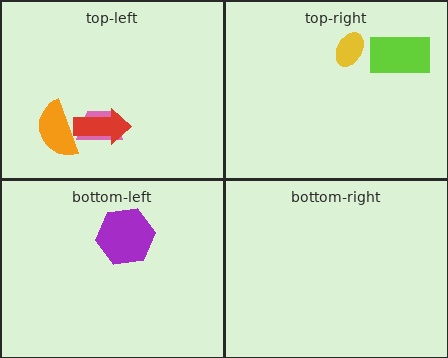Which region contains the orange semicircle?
The top-left region.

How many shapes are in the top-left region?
3.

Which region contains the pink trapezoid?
The top-left region.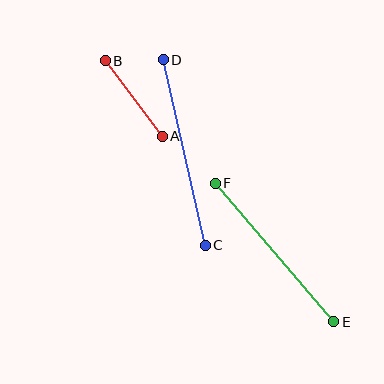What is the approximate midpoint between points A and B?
The midpoint is at approximately (134, 99) pixels.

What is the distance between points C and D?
The distance is approximately 190 pixels.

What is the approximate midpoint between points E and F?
The midpoint is at approximately (275, 252) pixels.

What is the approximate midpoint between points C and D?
The midpoint is at approximately (184, 153) pixels.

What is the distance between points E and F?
The distance is approximately 182 pixels.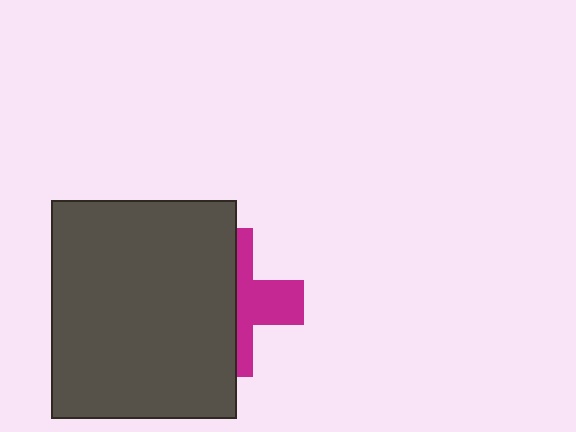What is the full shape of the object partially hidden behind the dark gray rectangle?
The partially hidden object is a magenta cross.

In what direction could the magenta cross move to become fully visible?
The magenta cross could move right. That would shift it out from behind the dark gray rectangle entirely.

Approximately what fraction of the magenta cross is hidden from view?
Roughly 59% of the magenta cross is hidden behind the dark gray rectangle.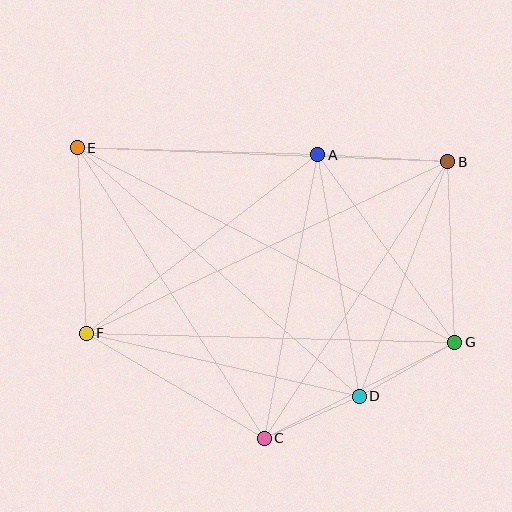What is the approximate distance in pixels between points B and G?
The distance between B and G is approximately 181 pixels.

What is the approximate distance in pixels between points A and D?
The distance between A and D is approximately 245 pixels.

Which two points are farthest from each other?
Points E and G are farthest from each other.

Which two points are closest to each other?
Points C and D are closest to each other.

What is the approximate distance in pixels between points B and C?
The distance between B and C is approximately 332 pixels.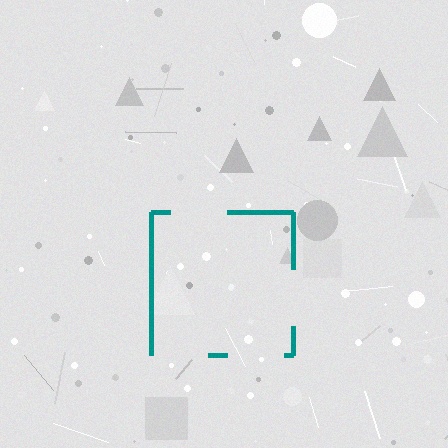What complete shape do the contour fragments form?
The contour fragments form a square.